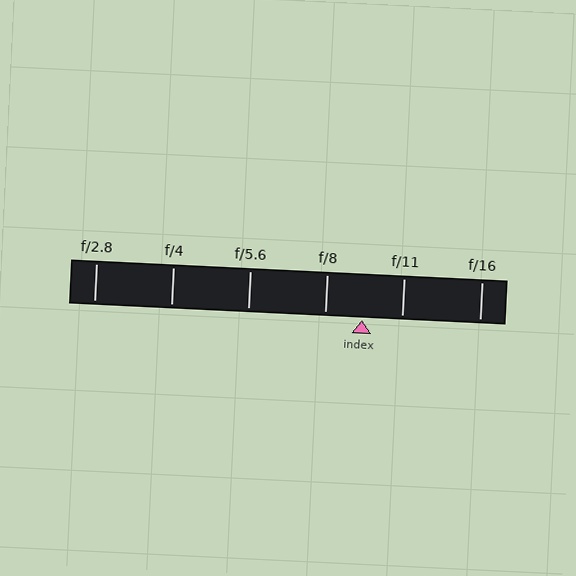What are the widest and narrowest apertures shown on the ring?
The widest aperture shown is f/2.8 and the narrowest is f/16.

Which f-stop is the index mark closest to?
The index mark is closest to f/8.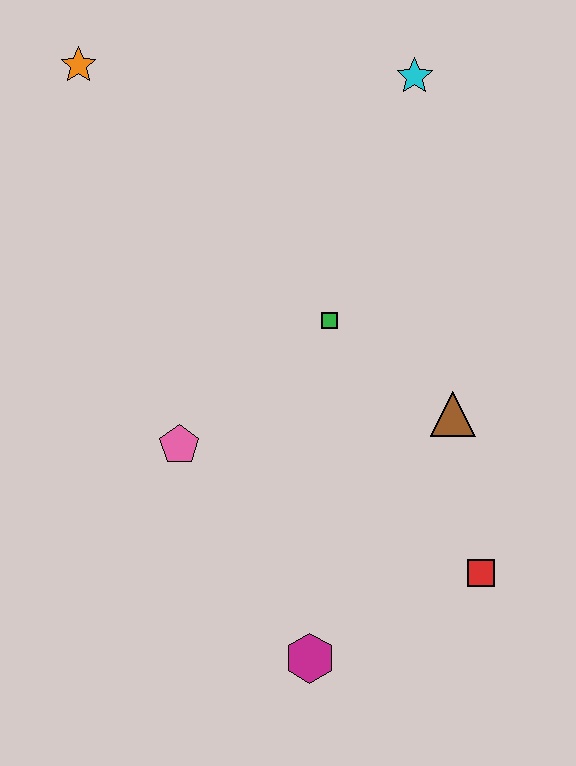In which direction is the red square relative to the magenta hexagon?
The red square is to the right of the magenta hexagon.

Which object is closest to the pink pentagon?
The green square is closest to the pink pentagon.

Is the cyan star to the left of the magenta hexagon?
No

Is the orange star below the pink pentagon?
No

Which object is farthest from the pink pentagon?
The cyan star is farthest from the pink pentagon.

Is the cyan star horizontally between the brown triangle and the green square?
Yes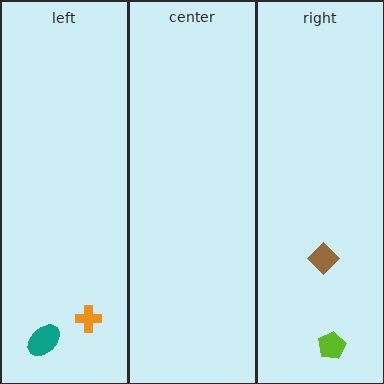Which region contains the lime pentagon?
The right region.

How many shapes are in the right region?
2.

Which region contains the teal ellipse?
The left region.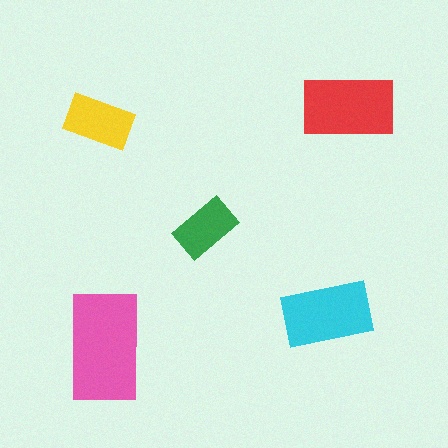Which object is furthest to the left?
The yellow rectangle is leftmost.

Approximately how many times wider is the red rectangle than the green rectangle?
About 1.5 times wider.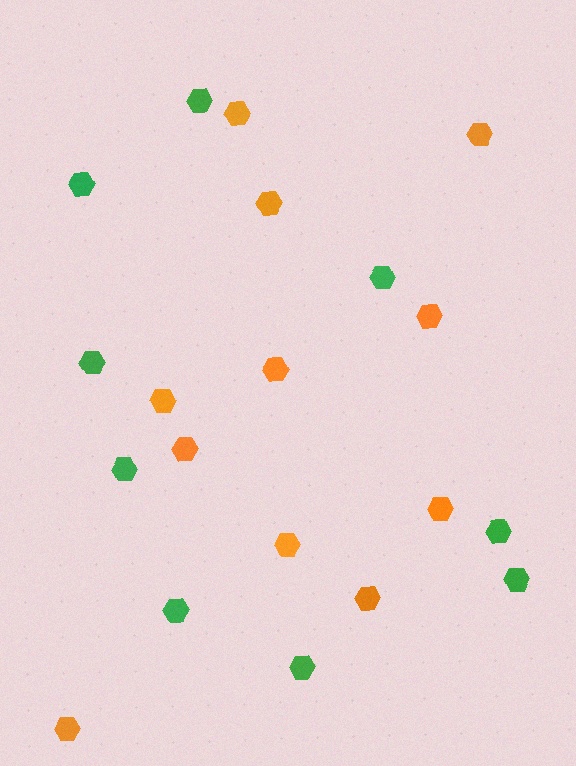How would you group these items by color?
There are 2 groups: one group of orange hexagons (11) and one group of green hexagons (9).